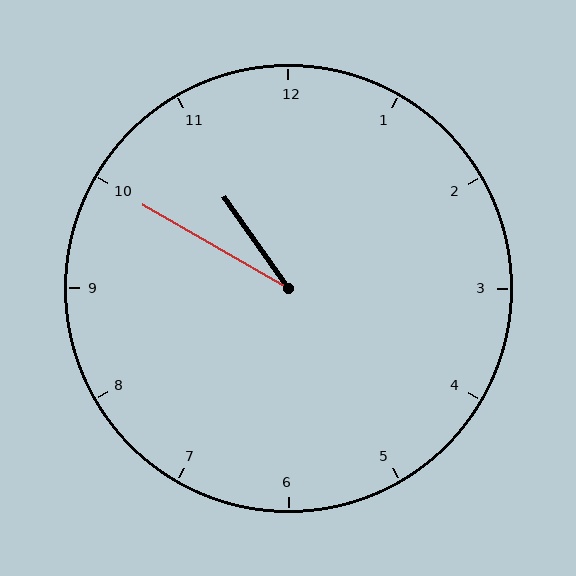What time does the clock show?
10:50.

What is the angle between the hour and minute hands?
Approximately 25 degrees.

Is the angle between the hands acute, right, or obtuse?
It is acute.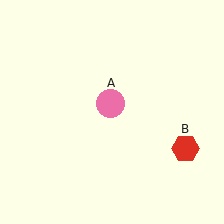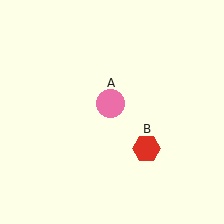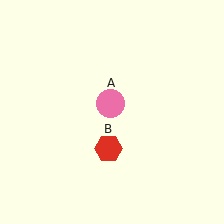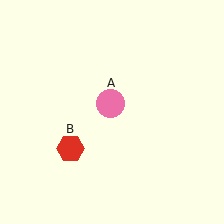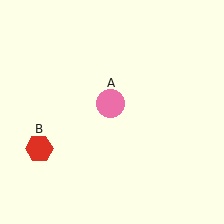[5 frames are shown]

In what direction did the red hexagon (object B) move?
The red hexagon (object B) moved left.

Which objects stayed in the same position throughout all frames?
Pink circle (object A) remained stationary.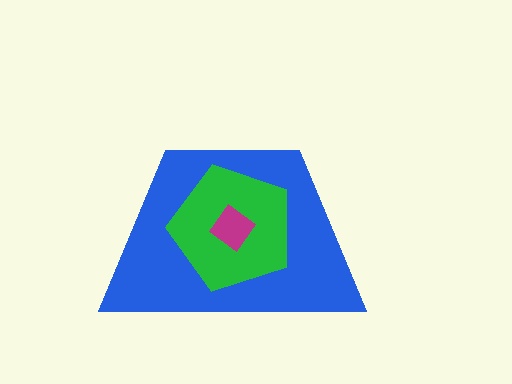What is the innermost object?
The magenta diamond.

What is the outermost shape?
The blue trapezoid.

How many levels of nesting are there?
3.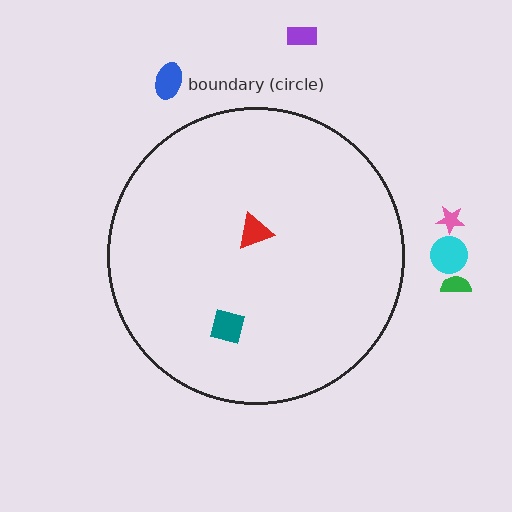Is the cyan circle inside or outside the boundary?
Outside.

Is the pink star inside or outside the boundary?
Outside.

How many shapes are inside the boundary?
2 inside, 5 outside.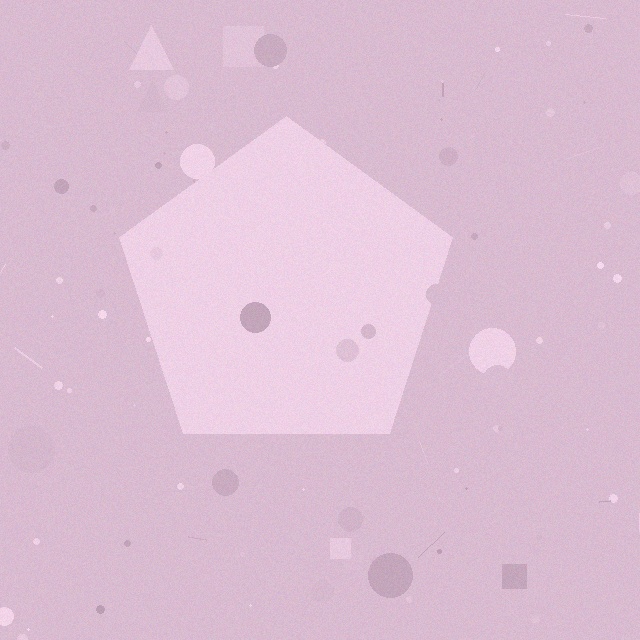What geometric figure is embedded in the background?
A pentagon is embedded in the background.